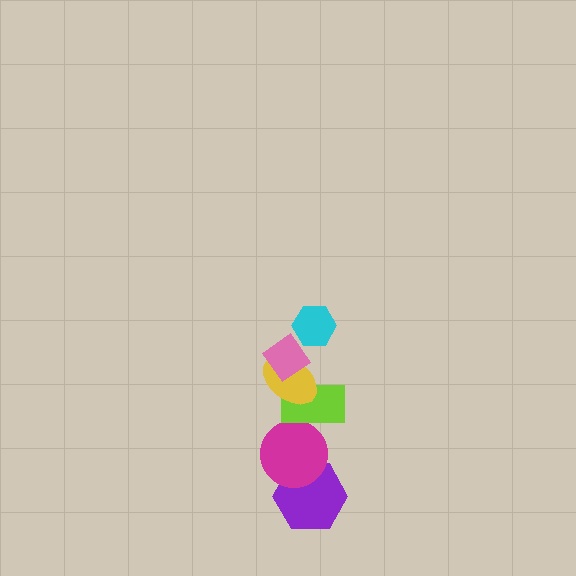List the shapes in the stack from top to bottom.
From top to bottom: the cyan hexagon, the pink diamond, the yellow ellipse, the lime rectangle, the magenta circle, the purple hexagon.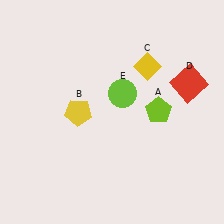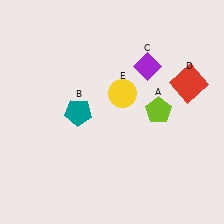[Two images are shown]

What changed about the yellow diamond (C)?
In Image 1, C is yellow. In Image 2, it changed to purple.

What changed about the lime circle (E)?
In Image 1, E is lime. In Image 2, it changed to yellow.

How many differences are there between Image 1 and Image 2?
There are 3 differences between the two images.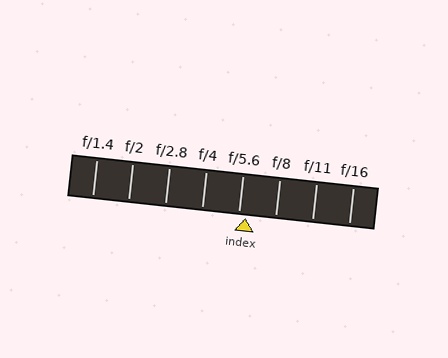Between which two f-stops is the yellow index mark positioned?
The index mark is between f/5.6 and f/8.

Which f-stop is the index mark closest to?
The index mark is closest to f/5.6.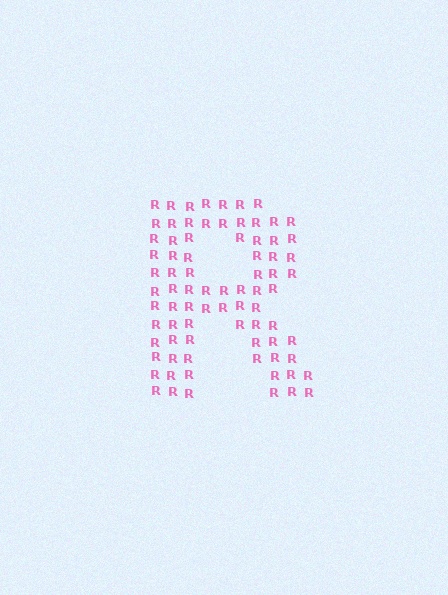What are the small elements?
The small elements are letter R's.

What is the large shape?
The large shape is the letter R.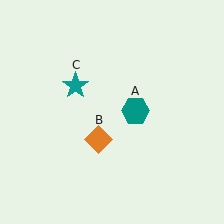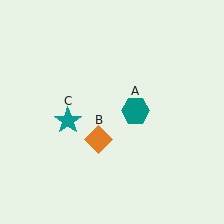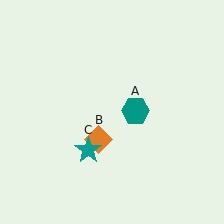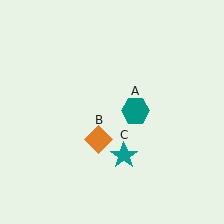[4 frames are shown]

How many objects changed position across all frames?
1 object changed position: teal star (object C).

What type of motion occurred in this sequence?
The teal star (object C) rotated counterclockwise around the center of the scene.